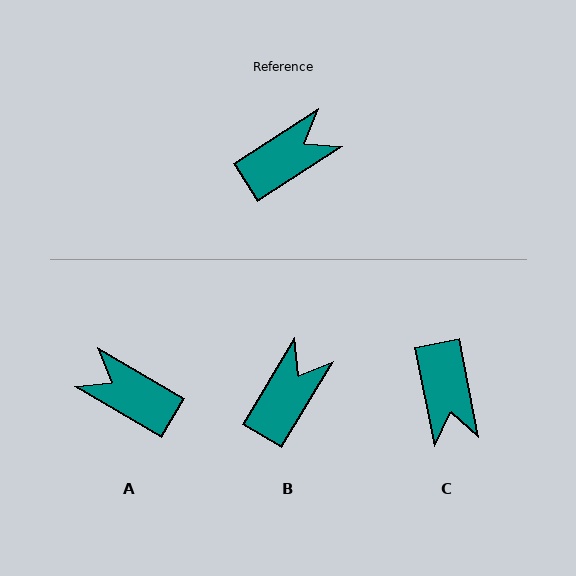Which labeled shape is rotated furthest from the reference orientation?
A, about 117 degrees away.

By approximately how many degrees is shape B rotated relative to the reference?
Approximately 26 degrees counter-clockwise.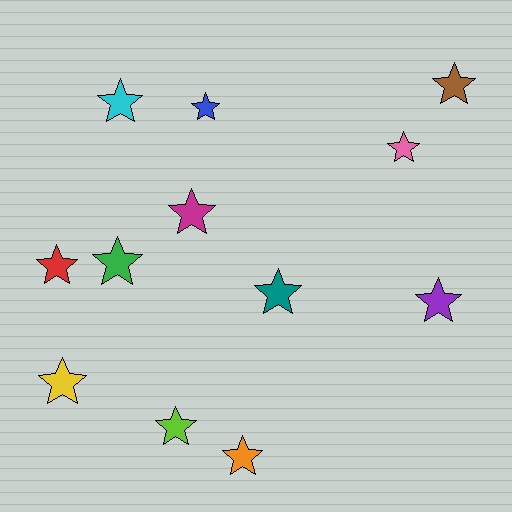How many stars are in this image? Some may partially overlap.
There are 12 stars.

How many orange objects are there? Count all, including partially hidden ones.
There is 1 orange object.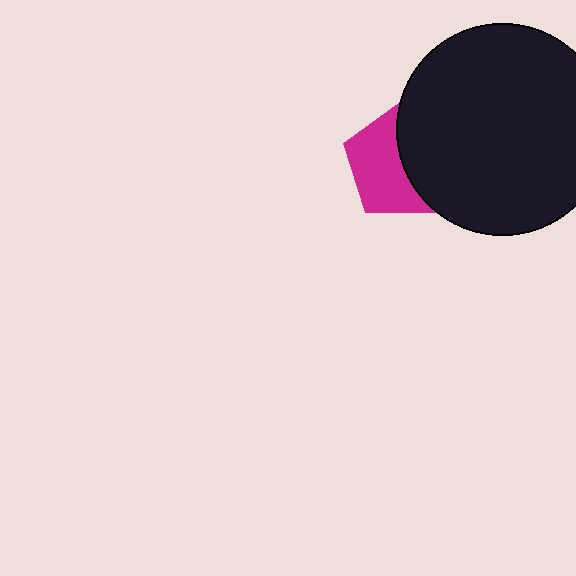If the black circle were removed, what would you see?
You would see the complete magenta pentagon.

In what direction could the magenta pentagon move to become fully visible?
The magenta pentagon could move left. That would shift it out from behind the black circle entirely.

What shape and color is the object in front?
The object in front is a black circle.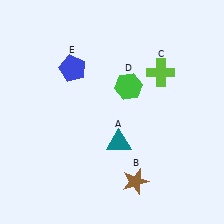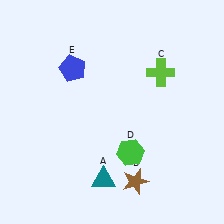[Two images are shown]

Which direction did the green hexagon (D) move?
The green hexagon (D) moved down.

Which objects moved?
The objects that moved are: the teal triangle (A), the green hexagon (D).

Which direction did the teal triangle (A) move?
The teal triangle (A) moved down.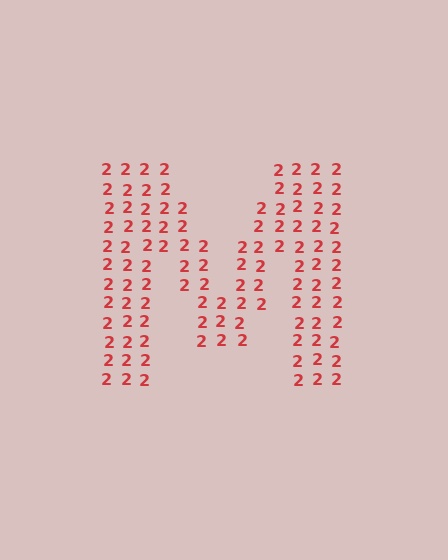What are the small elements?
The small elements are digit 2's.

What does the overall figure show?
The overall figure shows the letter M.